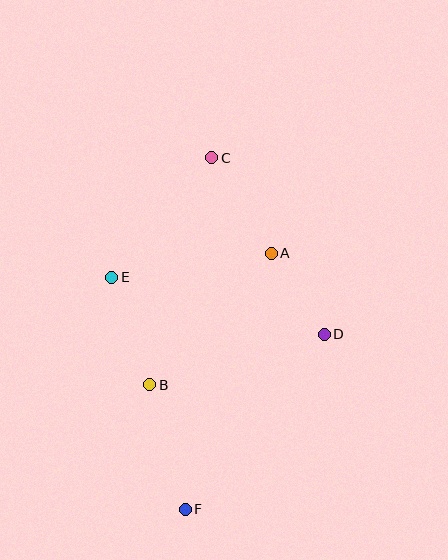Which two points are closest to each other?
Points A and D are closest to each other.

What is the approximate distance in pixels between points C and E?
The distance between C and E is approximately 156 pixels.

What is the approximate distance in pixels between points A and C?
The distance between A and C is approximately 113 pixels.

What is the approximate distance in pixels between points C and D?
The distance between C and D is approximately 209 pixels.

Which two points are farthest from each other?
Points C and F are farthest from each other.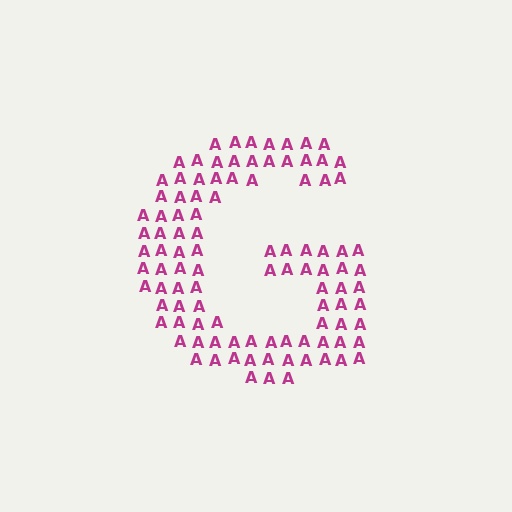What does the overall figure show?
The overall figure shows the letter G.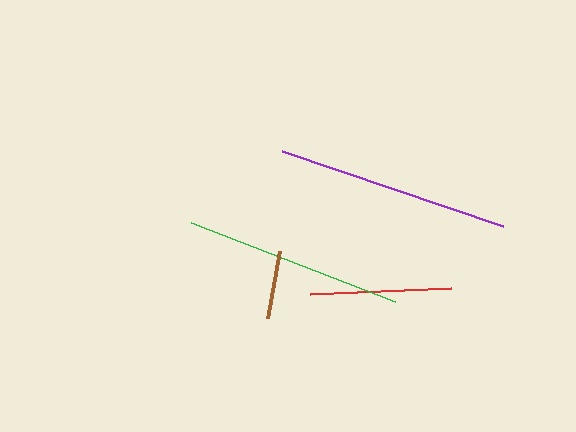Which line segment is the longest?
The purple line is the longest at approximately 234 pixels.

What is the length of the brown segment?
The brown segment is approximately 68 pixels long.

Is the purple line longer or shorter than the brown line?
The purple line is longer than the brown line.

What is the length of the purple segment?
The purple segment is approximately 234 pixels long.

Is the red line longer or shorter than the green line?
The green line is longer than the red line.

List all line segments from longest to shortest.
From longest to shortest: purple, green, red, brown.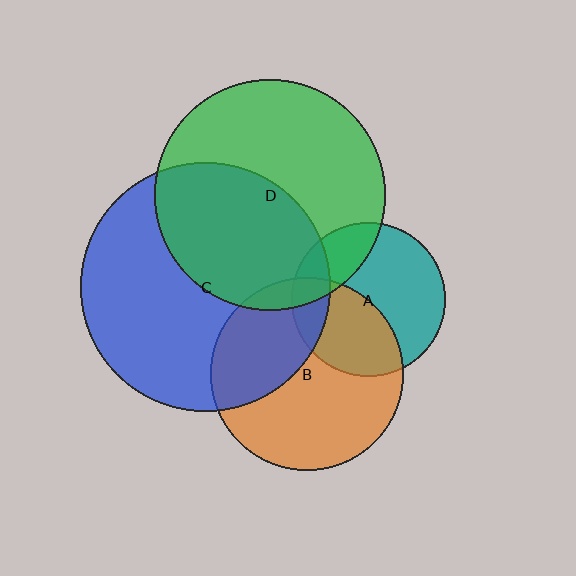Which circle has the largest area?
Circle C (blue).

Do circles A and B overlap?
Yes.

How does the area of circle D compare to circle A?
Approximately 2.2 times.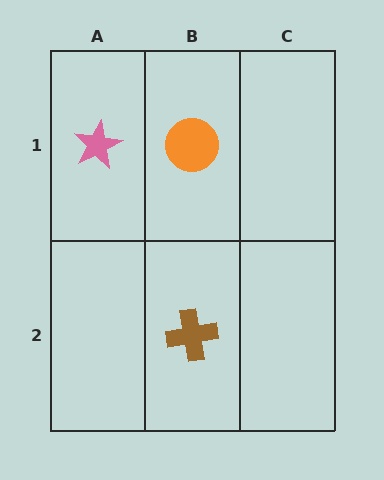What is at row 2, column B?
A brown cross.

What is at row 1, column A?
A pink star.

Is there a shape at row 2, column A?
No, that cell is empty.